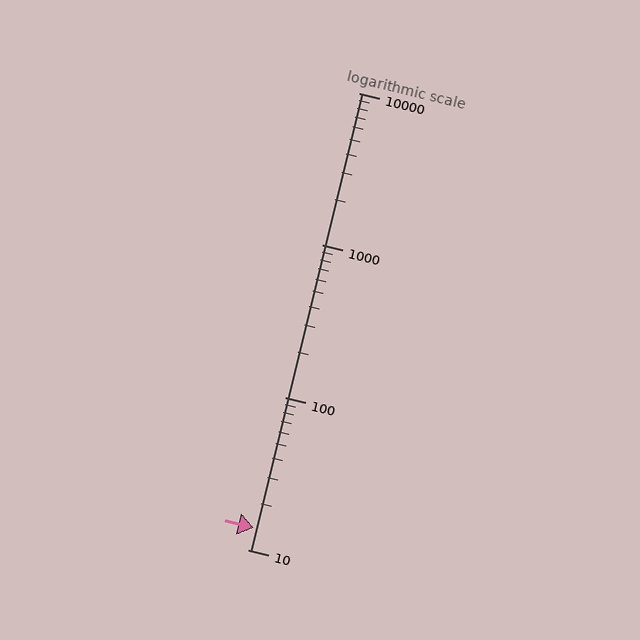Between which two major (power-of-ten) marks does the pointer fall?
The pointer is between 10 and 100.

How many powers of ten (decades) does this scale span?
The scale spans 3 decades, from 10 to 10000.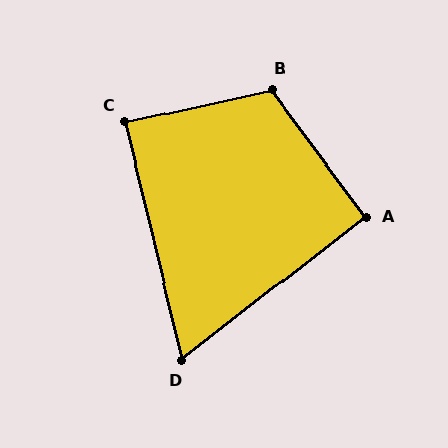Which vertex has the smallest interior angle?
D, at approximately 66 degrees.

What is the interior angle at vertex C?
Approximately 89 degrees (approximately right).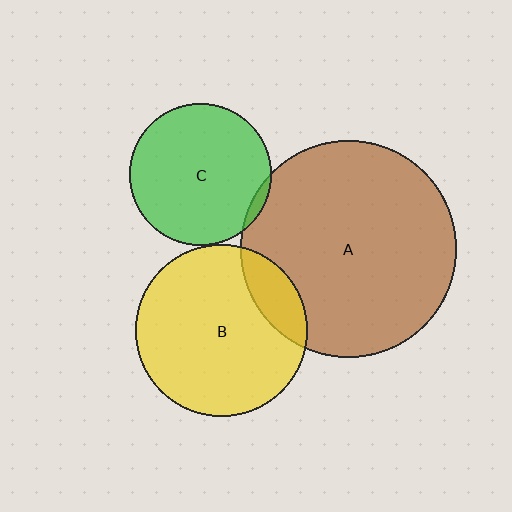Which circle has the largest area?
Circle A (brown).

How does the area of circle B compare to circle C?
Approximately 1.5 times.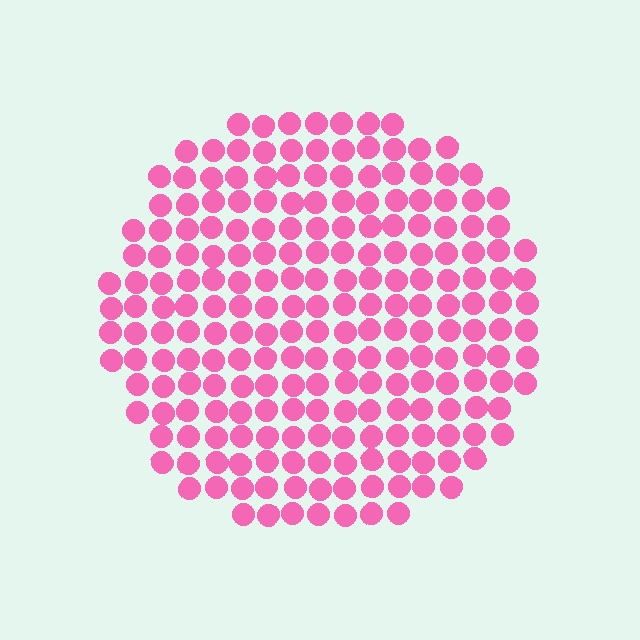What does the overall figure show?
The overall figure shows a circle.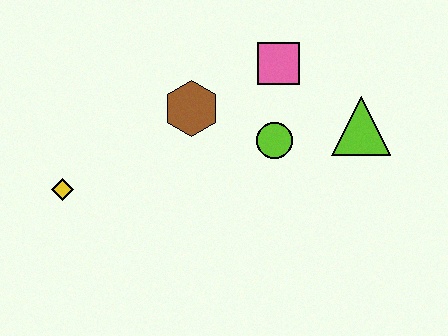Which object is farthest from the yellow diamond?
The lime triangle is farthest from the yellow diamond.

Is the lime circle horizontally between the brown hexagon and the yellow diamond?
No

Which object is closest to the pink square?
The lime circle is closest to the pink square.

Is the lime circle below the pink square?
Yes